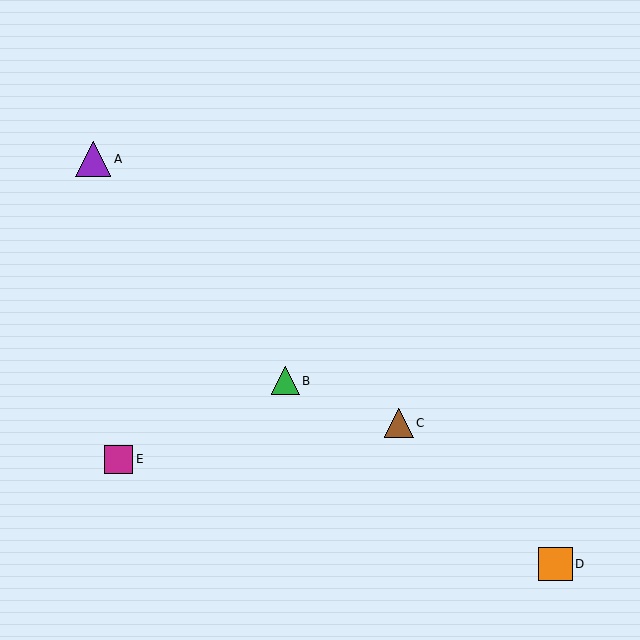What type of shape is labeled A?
Shape A is a purple triangle.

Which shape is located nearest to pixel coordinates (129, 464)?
The magenta square (labeled E) at (119, 459) is nearest to that location.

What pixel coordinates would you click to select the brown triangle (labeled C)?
Click at (399, 423) to select the brown triangle C.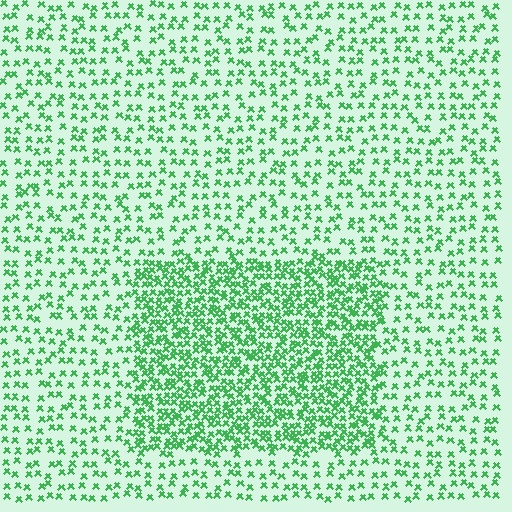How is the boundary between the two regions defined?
The boundary is defined by a change in element density (approximately 2.3x ratio). All elements are the same color, size, and shape.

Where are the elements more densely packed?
The elements are more densely packed inside the rectangle boundary.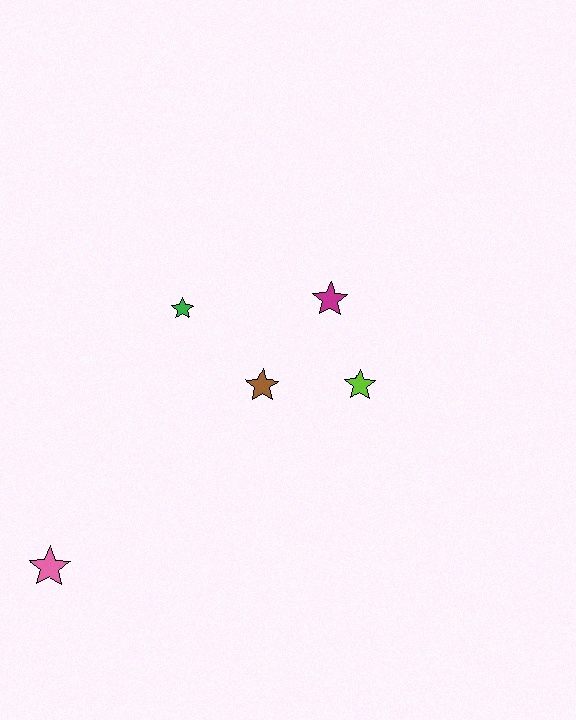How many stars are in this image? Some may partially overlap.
There are 5 stars.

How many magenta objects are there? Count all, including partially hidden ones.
There is 1 magenta object.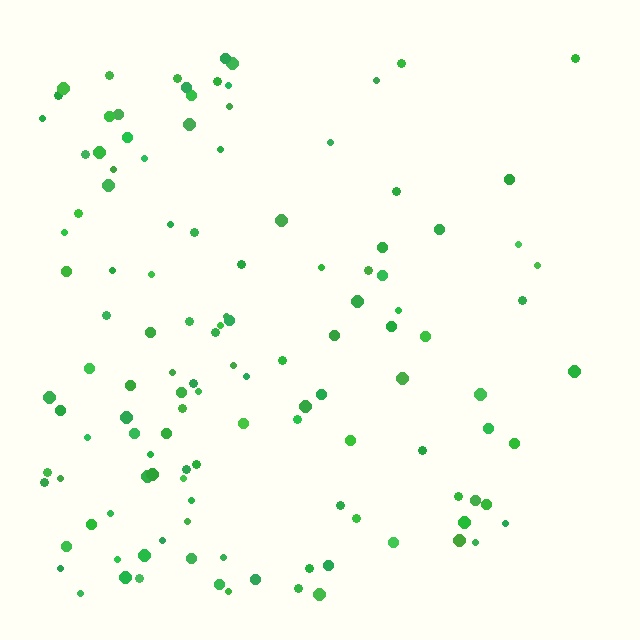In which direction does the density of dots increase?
From right to left, with the left side densest.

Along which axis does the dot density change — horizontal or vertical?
Horizontal.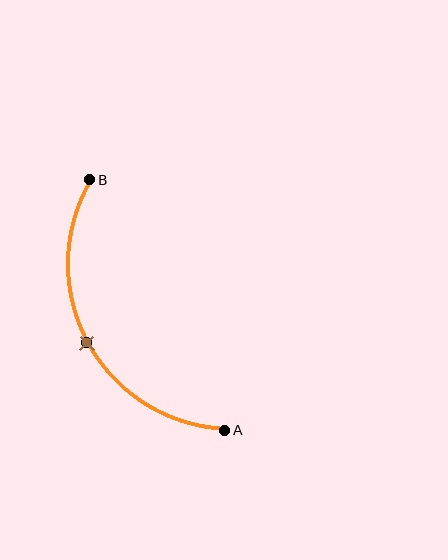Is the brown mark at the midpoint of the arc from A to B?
Yes. The brown mark lies on the arc at equal arc-length from both A and B — it is the arc midpoint.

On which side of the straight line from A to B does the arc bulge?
The arc bulges to the left of the straight line connecting A and B.